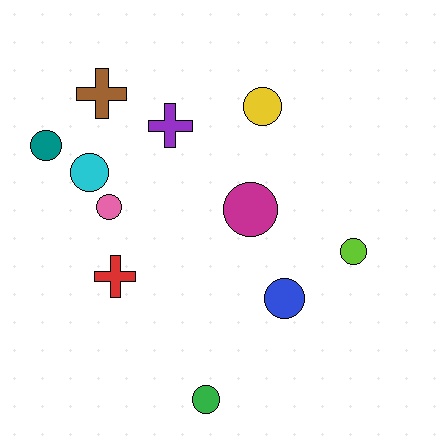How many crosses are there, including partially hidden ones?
There are 3 crosses.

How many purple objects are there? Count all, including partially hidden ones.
There is 1 purple object.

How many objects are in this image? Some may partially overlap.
There are 11 objects.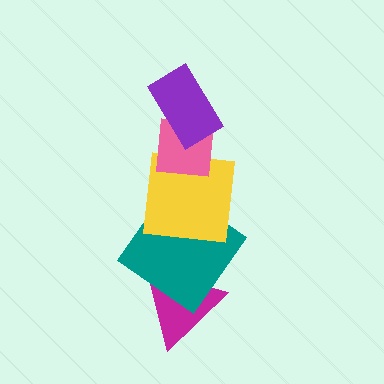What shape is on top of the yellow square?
The pink square is on top of the yellow square.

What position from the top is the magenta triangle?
The magenta triangle is 5th from the top.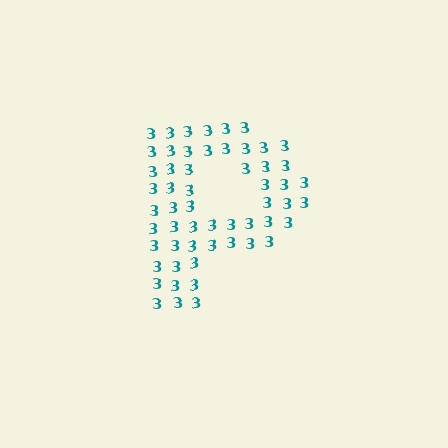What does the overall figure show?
The overall figure shows the letter P.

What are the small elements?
The small elements are digit 3's.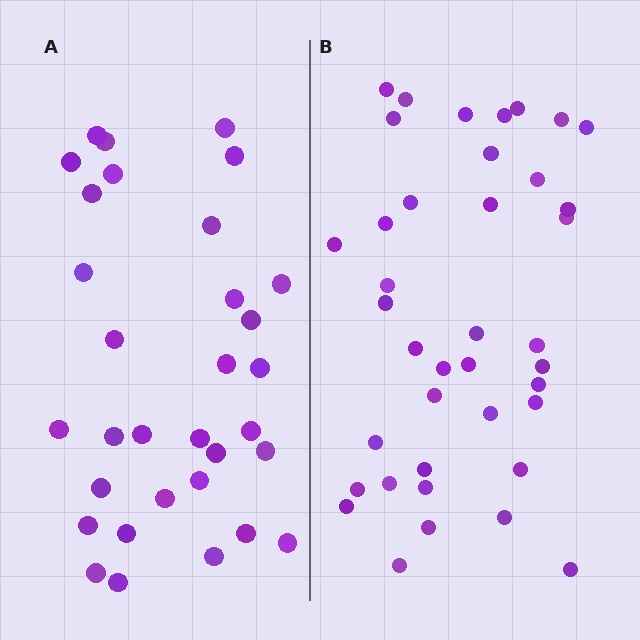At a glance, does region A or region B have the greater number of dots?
Region B (the right region) has more dots.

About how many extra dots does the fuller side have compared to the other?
Region B has roughly 8 or so more dots than region A.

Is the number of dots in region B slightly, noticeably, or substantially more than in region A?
Region B has only slightly more — the two regions are fairly close. The ratio is roughly 1.2 to 1.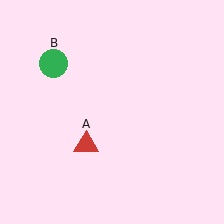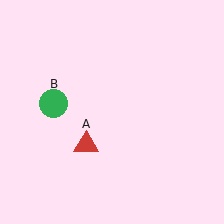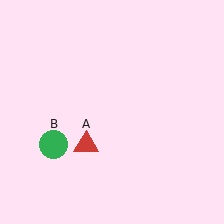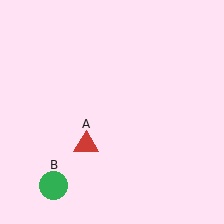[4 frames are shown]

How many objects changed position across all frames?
1 object changed position: green circle (object B).